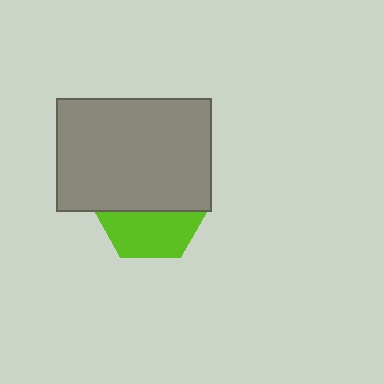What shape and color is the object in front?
The object in front is a gray rectangle.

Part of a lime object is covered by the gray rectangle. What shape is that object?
It is a hexagon.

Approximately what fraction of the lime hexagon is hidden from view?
Roughly 57% of the lime hexagon is hidden behind the gray rectangle.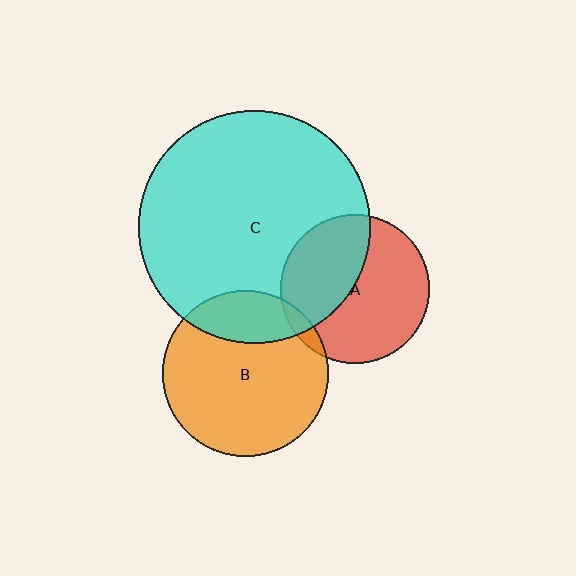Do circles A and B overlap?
Yes.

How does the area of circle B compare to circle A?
Approximately 1.2 times.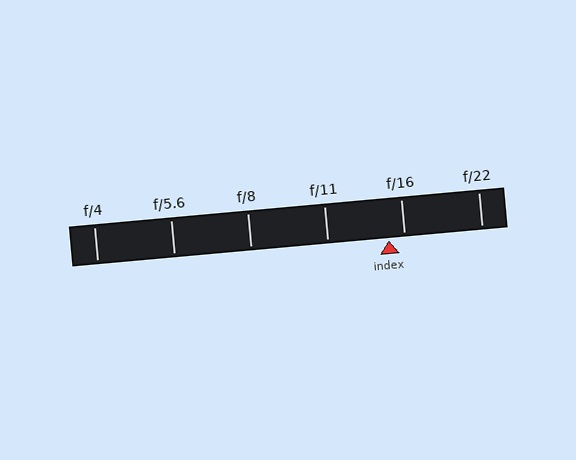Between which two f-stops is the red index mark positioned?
The index mark is between f/11 and f/16.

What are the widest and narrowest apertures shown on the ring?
The widest aperture shown is f/4 and the narrowest is f/22.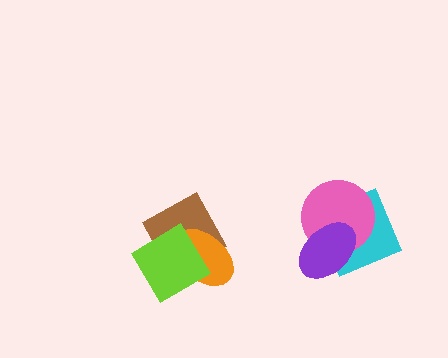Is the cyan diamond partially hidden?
Yes, it is partially covered by another shape.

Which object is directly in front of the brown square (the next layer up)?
The orange ellipse is directly in front of the brown square.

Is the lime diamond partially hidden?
No, no other shape covers it.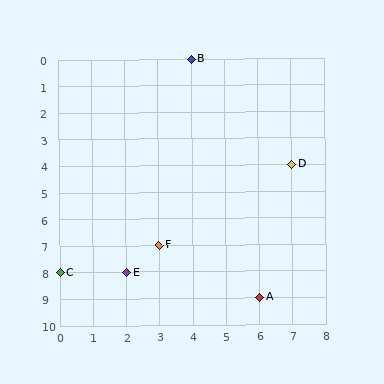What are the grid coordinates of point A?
Point A is at grid coordinates (6, 9).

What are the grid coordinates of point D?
Point D is at grid coordinates (7, 4).